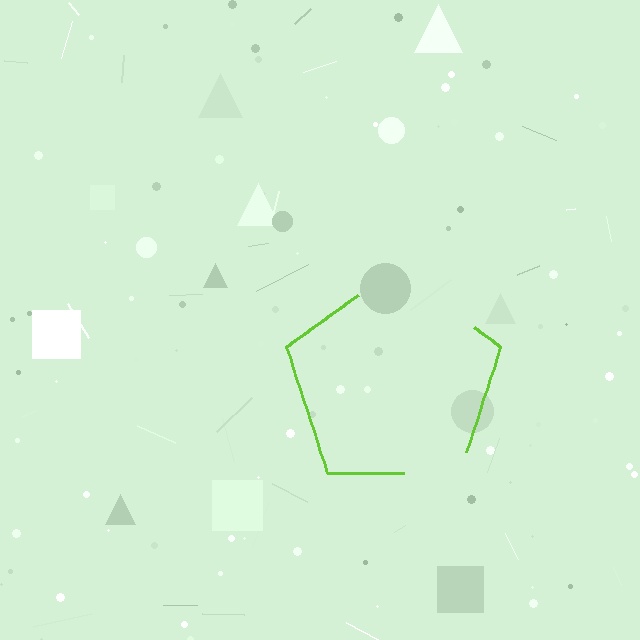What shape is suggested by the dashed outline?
The dashed outline suggests a pentagon.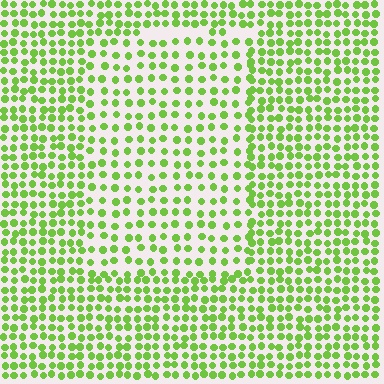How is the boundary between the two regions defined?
The boundary is defined by a change in element density (approximately 1.6x ratio). All elements are the same color, size, and shape.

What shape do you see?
I see a rectangle.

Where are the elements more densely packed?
The elements are more densely packed outside the rectangle boundary.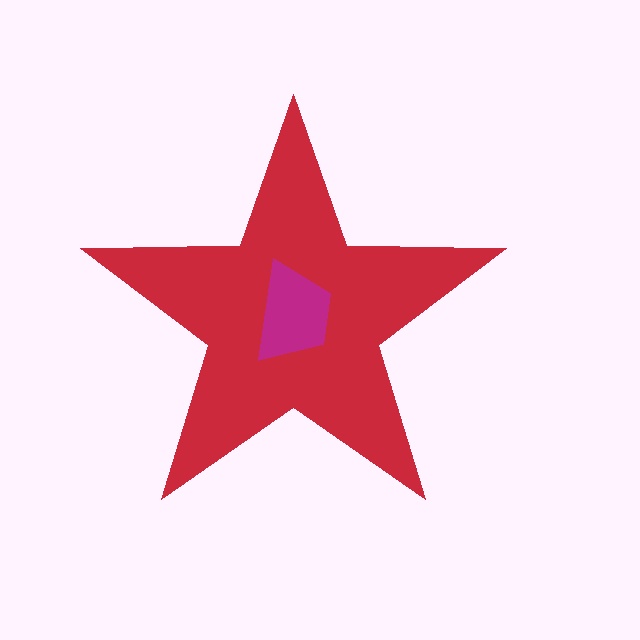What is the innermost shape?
The magenta trapezoid.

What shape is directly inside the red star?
The magenta trapezoid.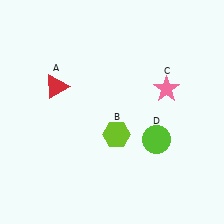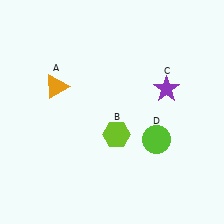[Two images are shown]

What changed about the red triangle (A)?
In Image 1, A is red. In Image 2, it changed to orange.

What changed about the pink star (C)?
In Image 1, C is pink. In Image 2, it changed to purple.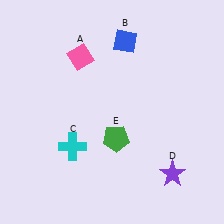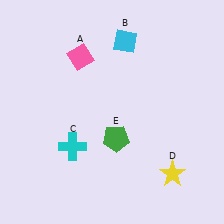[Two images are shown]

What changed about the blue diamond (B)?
In Image 1, B is blue. In Image 2, it changed to cyan.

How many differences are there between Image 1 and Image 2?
There are 2 differences between the two images.